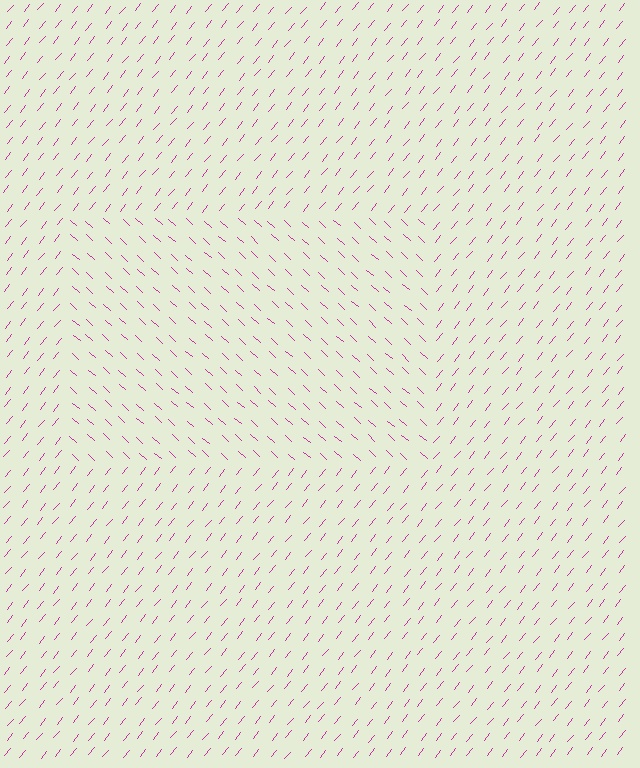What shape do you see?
I see a rectangle.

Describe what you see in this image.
The image is filled with small magenta line segments. A rectangle region in the image has lines oriented differently from the surrounding lines, creating a visible texture boundary.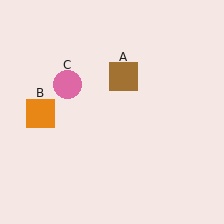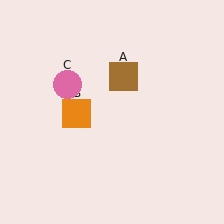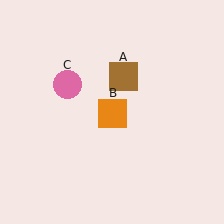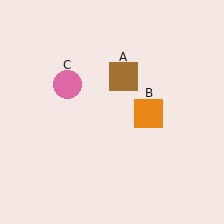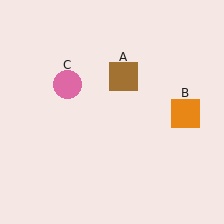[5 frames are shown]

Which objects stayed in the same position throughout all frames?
Brown square (object A) and pink circle (object C) remained stationary.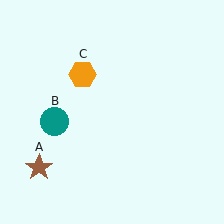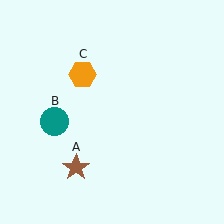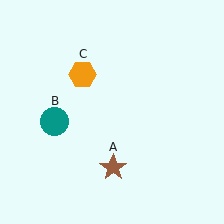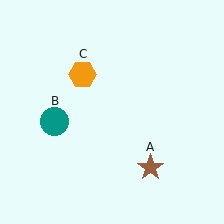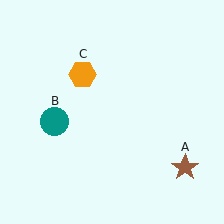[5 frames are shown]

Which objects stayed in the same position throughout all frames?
Teal circle (object B) and orange hexagon (object C) remained stationary.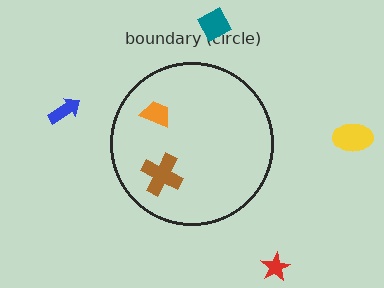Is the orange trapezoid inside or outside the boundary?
Inside.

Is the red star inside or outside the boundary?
Outside.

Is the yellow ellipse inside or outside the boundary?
Outside.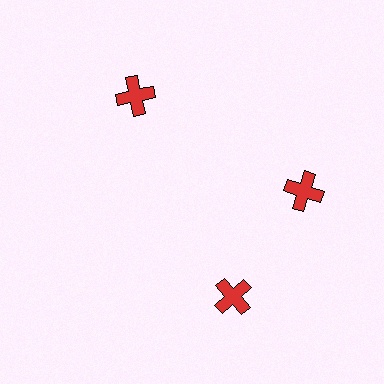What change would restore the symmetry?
The symmetry would be restored by rotating it back into even spacing with its neighbors so that all 3 crosses sit at equal angles and equal distance from the center.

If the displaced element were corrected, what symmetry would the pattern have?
It would have 3-fold rotational symmetry — the pattern would map onto itself every 120 degrees.